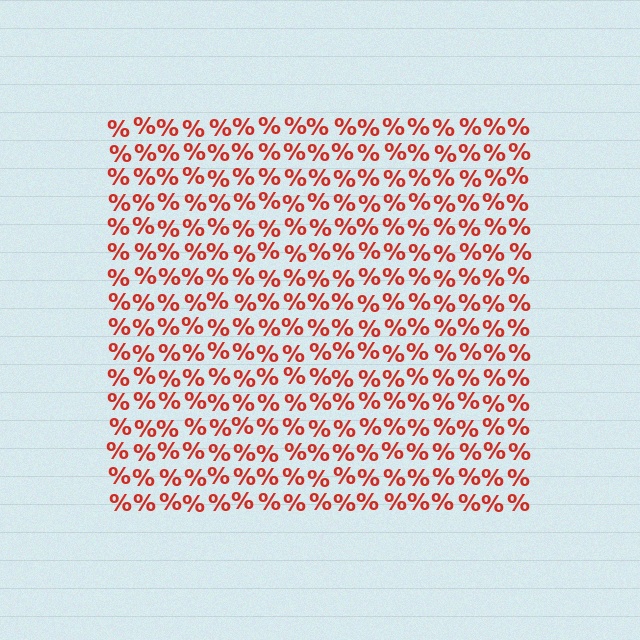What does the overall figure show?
The overall figure shows a square.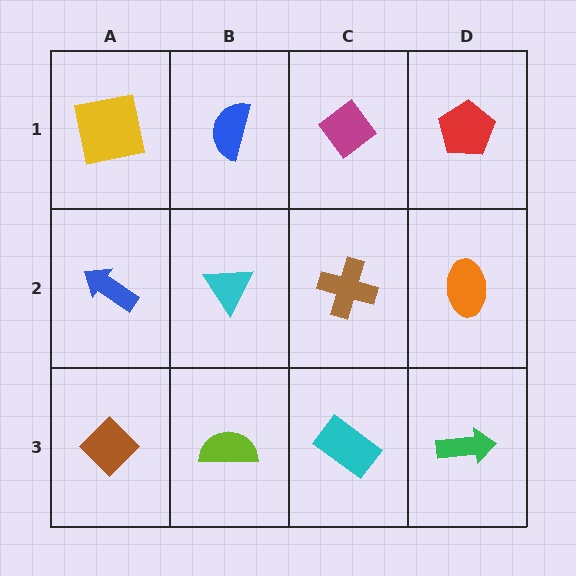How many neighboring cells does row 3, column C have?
3.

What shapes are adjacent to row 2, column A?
A yellow square (row 1, column A), a brown diamond (row 3, column A), a cyan triangle (row 2, column B).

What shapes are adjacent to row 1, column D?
An orange ellipse (row 2, column D), a magenta diamond (row 1, column C).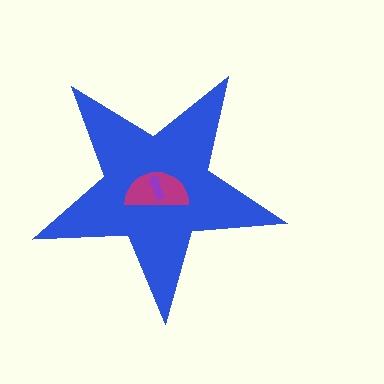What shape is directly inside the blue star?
The magenta semicircle.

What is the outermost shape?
The blue star.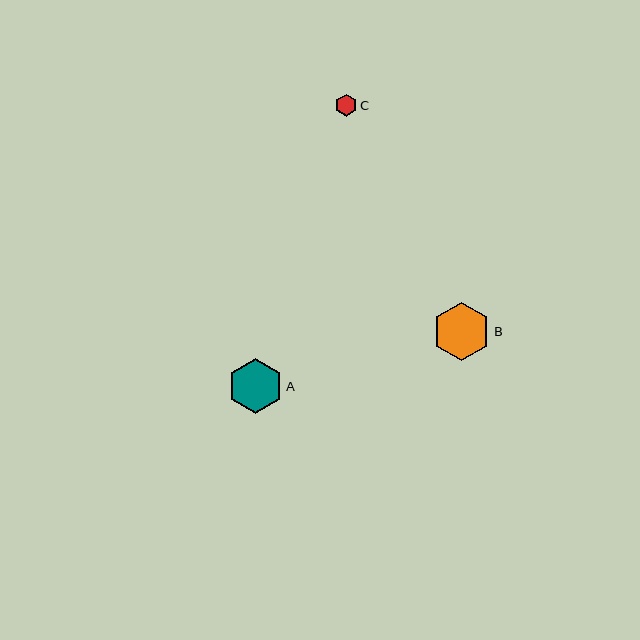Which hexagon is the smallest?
Hexagon C is the smallest with a size of approximately 22 pixels.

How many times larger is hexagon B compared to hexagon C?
Hexagon B is approximately 2.7 times the size of hexagon C.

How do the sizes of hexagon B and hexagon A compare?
Hexagon B and hexagon A are approximately the same size.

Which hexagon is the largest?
Hexagon B is the largest with a size of approximately 58 pixels.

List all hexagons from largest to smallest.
From largest to smallest: B, A, C.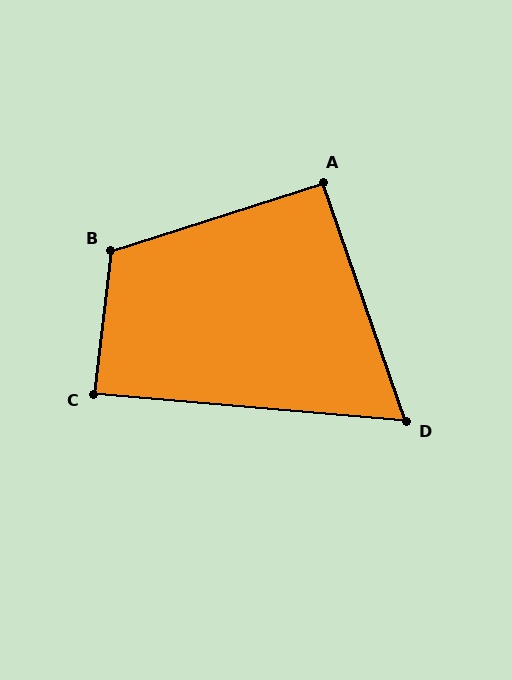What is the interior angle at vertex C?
Approximately 89 degrees (approximately right).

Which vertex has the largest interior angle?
B, at approximately 114 degrees.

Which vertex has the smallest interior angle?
D, at approximately 66 degrees.